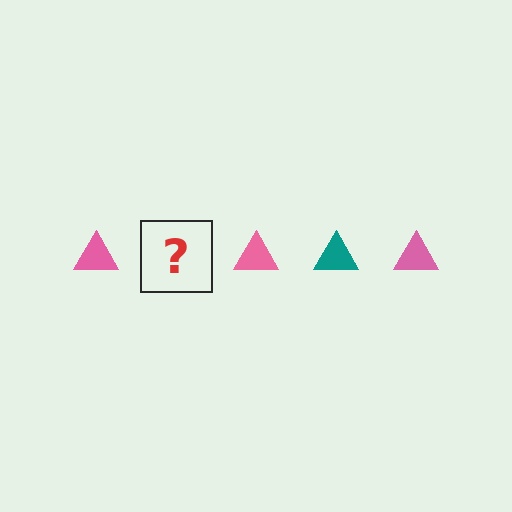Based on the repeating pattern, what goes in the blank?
The blank should be a teal triangle.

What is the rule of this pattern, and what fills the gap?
The rule is that the pattern cycles through pink, teal triangles. The gap should be filled with a teal triangle.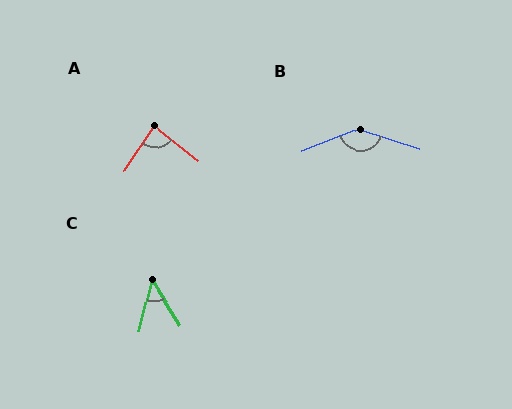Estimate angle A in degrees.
Approximately 86 degrees.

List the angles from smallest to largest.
C (46°), A (86°), B (140°).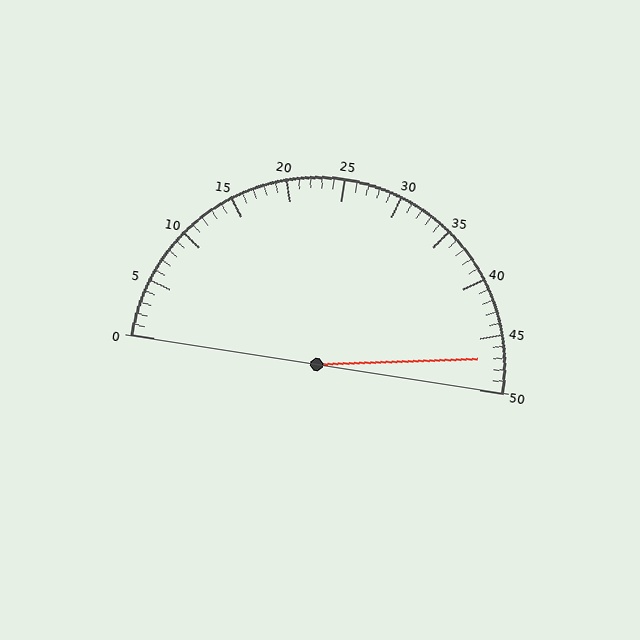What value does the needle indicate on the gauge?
The needle indicates approximately 47.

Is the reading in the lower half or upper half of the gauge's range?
The reading is in the upper half of the range (0 to 50).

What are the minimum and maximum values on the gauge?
The gauge ranges from 0 to 50.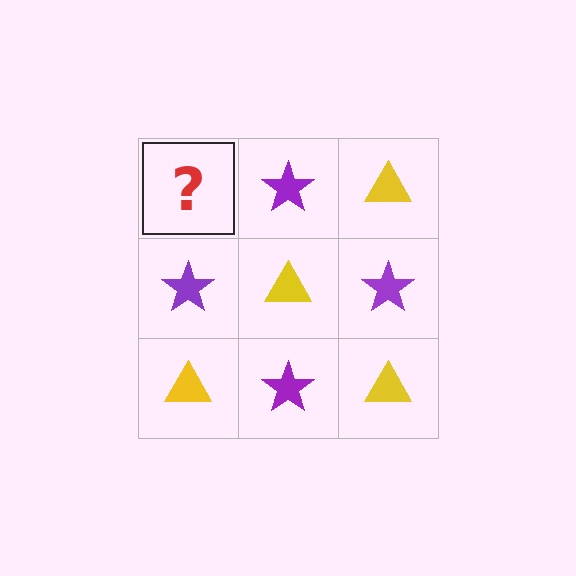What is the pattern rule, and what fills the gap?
The rule is that it alternates yellow triangle and purple star in a checkerboard pattern. The gap should be filled with a yellow triangle.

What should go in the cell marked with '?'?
The missing cell should contain a yellow triangle.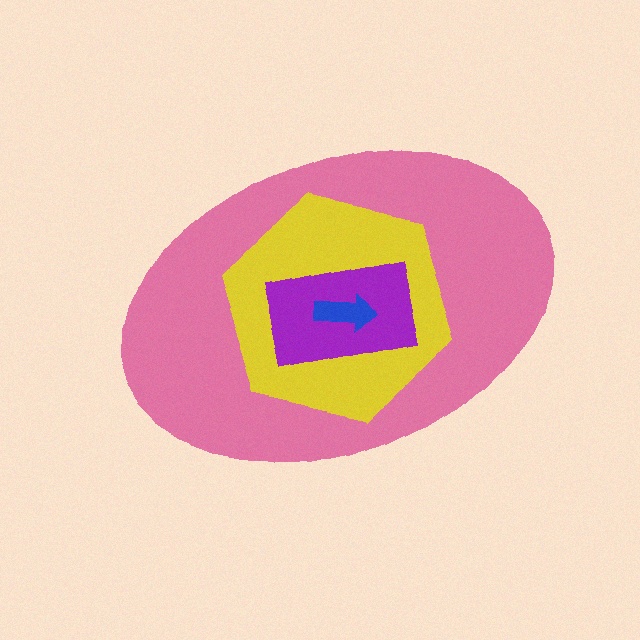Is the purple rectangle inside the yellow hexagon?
Yes.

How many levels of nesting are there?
4.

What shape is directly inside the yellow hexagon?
The purple rectangle.